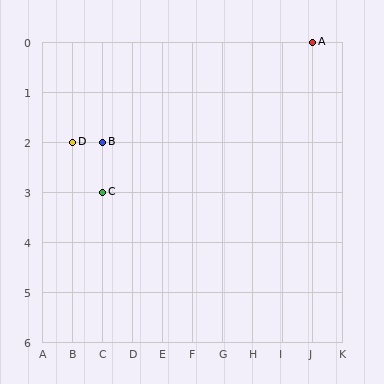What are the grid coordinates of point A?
Point A is at grid coordinates (J, 0).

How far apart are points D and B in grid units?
Points D and B are 1 column apart.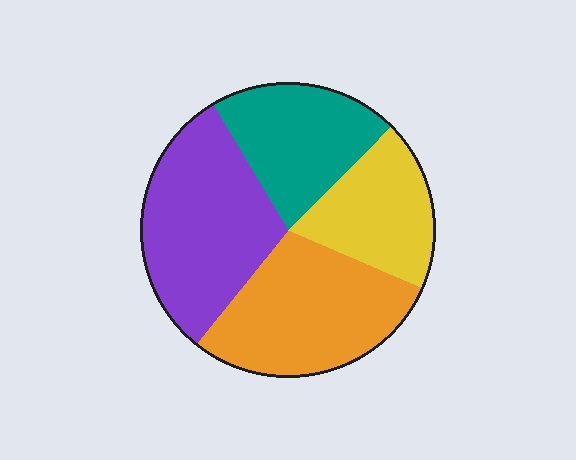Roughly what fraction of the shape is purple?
Purple takes up between a sixth and a third of the shape.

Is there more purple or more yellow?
Purple.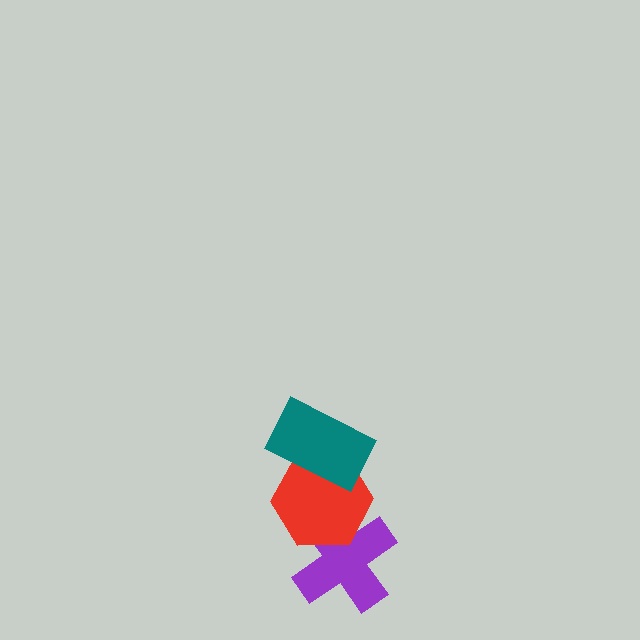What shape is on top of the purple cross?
The red hexagon is on top of the purple cross.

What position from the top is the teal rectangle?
The teal rectangle is 1st from the top.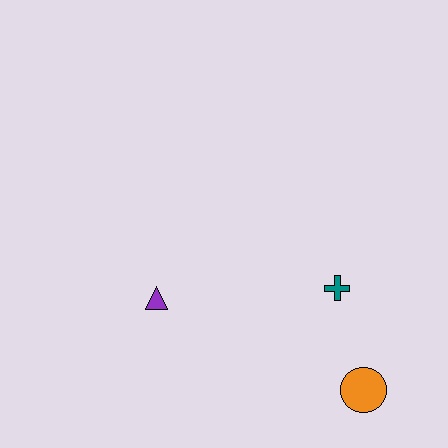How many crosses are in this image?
There is 1 cross.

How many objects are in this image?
There are 3 objects.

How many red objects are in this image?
There are no red objects.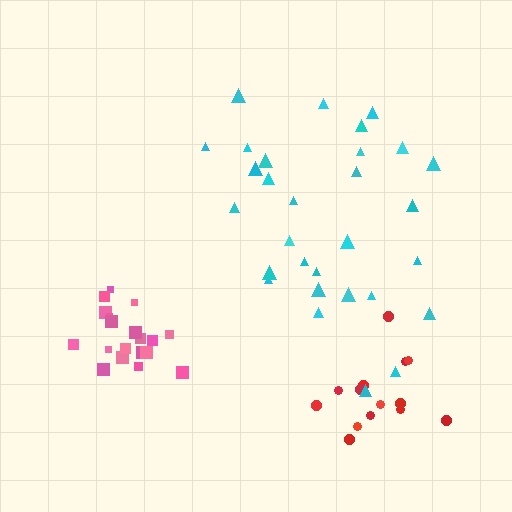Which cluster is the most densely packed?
Pink.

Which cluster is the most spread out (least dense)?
Cyan.